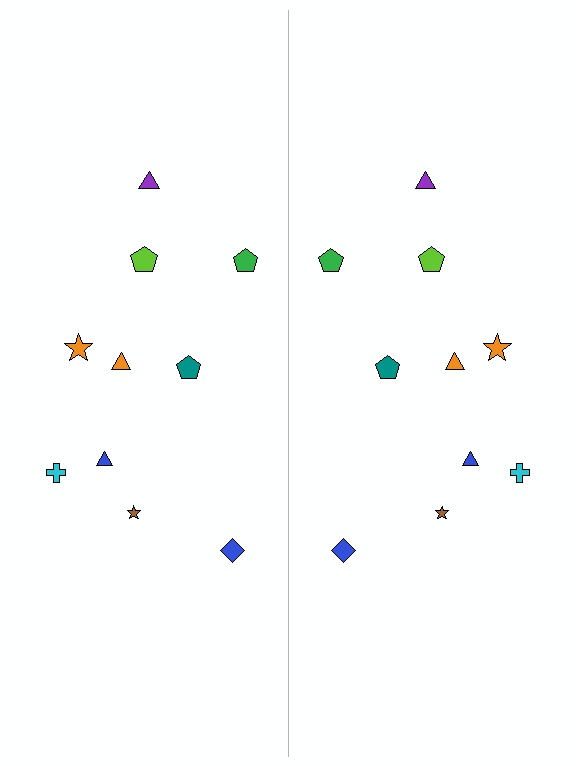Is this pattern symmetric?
Yes, this pattern has bilateral (reflection) symmetry.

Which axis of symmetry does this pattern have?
The pattern has a vertical axis of symmetry running through the center of the image.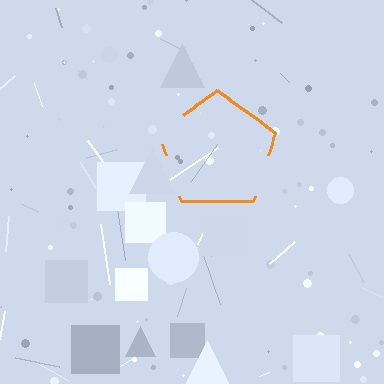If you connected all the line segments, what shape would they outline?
They would outline a pentagon.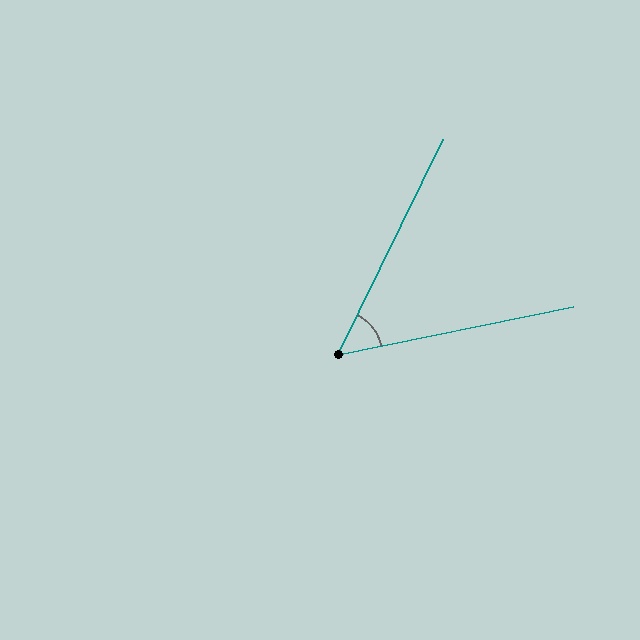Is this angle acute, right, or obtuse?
It is acute.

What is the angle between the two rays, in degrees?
Approximately 52 degrees.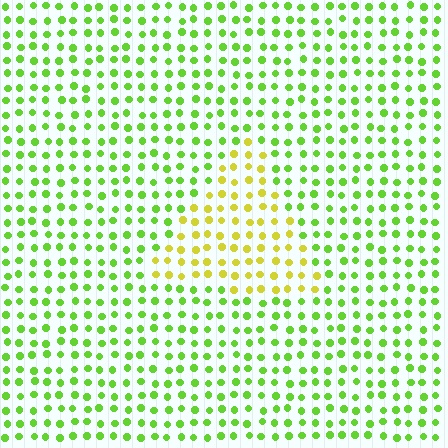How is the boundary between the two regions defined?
The boundary is defined purely by a slight shift in hue (about 41 degrees). Spacing, size, and orientation are identical on both sides.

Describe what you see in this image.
The image is filled with small lime elements in a uniform arrangement. A triangle-shaped region is visible where the elements are tinted to a slightly different hue, forming a subtle color boundary.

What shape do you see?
I see a triangle.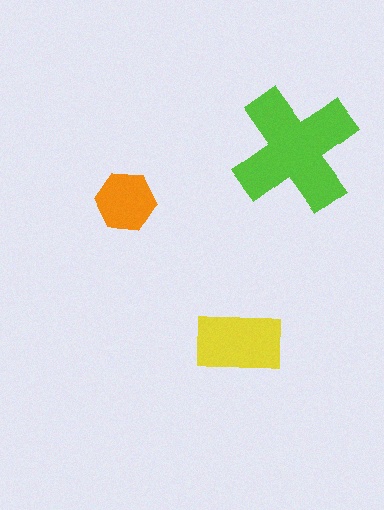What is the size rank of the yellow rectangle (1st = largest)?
2nd.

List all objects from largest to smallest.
The lime cross, the yellow rectangle, the orange hexagon.